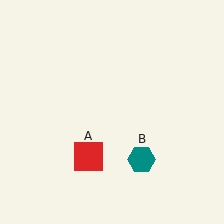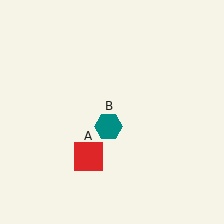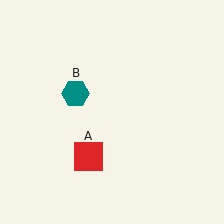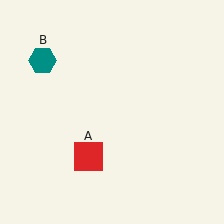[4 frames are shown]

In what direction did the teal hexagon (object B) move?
The teal hexagon (object B) moved up and to the left.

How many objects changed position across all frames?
1 object changed position: teal hexagon (object B).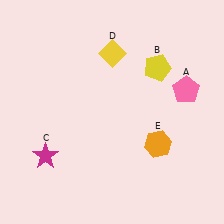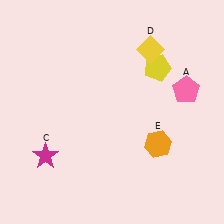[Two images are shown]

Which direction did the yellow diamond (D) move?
The yellow diamond (D) moved right.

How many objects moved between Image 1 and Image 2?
1 object moved between the two images.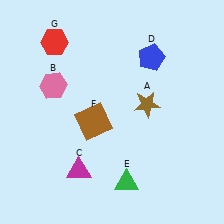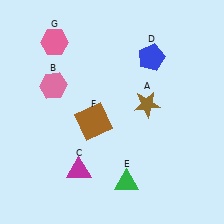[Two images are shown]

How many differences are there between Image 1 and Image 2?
There is 1 difference between the two images.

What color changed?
The hexagon (G) changed from red in Image 1 to pink in Image 2.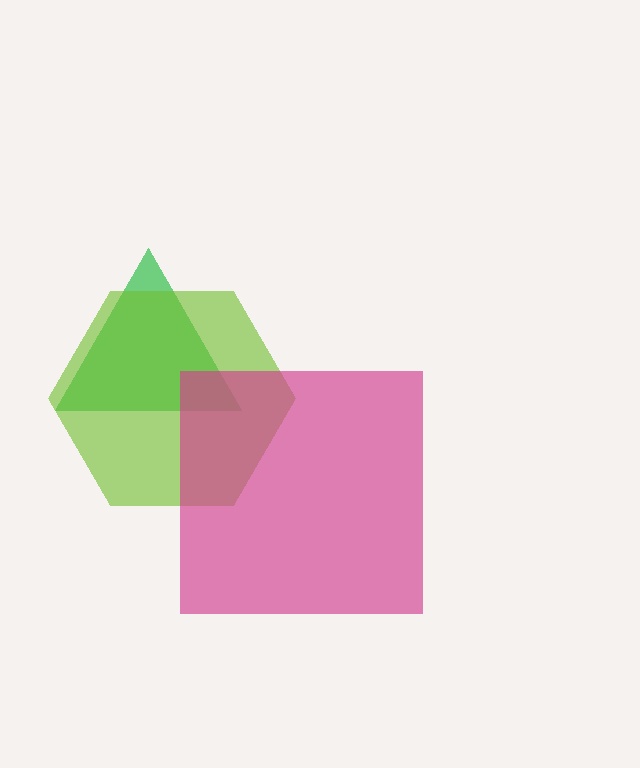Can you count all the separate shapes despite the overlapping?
Yes, there are 3 separate shapes.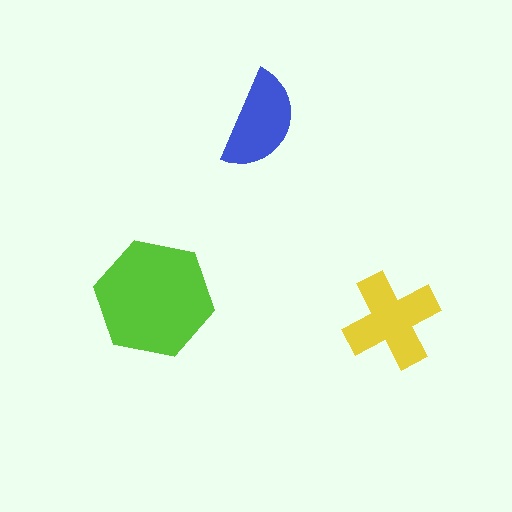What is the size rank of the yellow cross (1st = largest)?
2nd.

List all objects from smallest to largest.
The blue semicircle, the yellow cross, the lime hexagon.